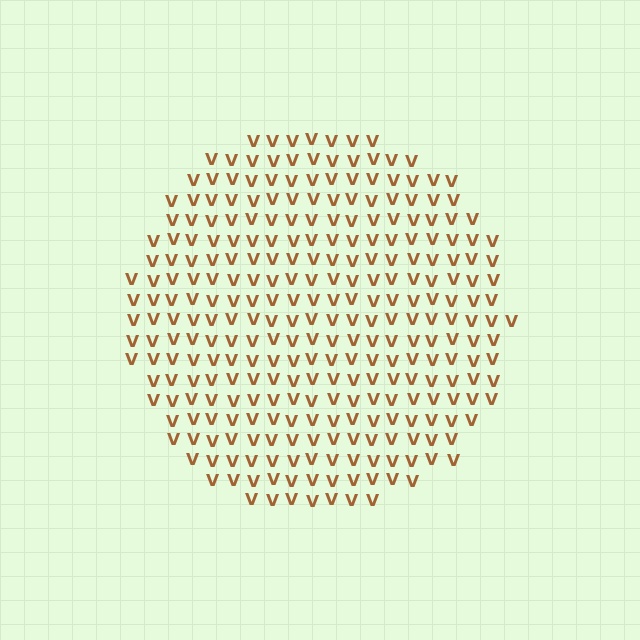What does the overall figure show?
The overall figure shows a circle.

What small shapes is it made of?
It is made of small letter V's.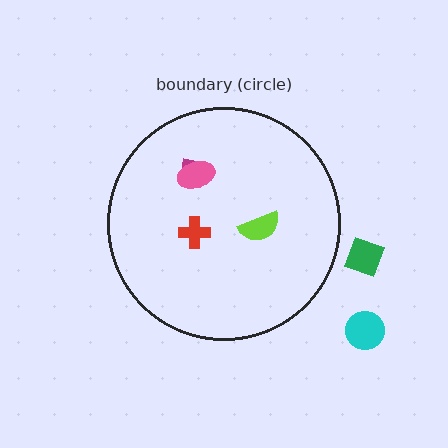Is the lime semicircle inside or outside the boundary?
Inside.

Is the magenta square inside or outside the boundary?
Inside.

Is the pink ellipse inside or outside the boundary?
Inside.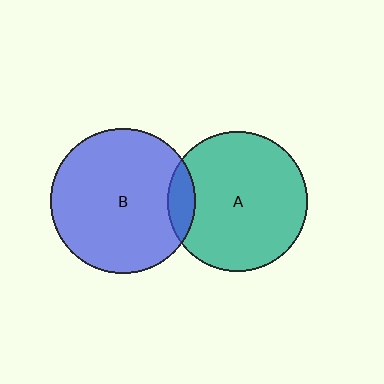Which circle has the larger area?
Circle B (blue).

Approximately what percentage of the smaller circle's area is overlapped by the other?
Approximately 10%.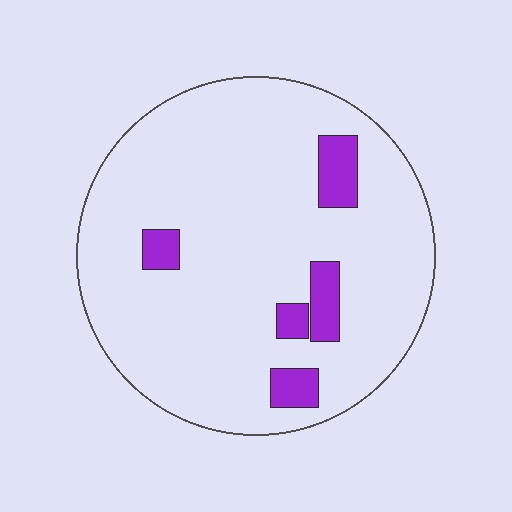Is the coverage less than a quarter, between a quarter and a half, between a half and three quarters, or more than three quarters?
Less than a quarter.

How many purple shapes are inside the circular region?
5.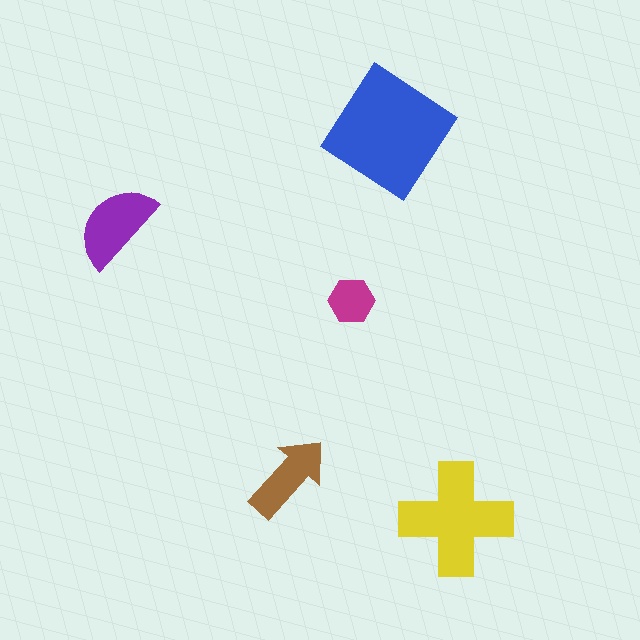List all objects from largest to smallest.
The blue diamond, the yellow cross, the purple semicircle, the brown arrow, the magenta hexagon.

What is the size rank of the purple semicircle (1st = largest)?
3rd.